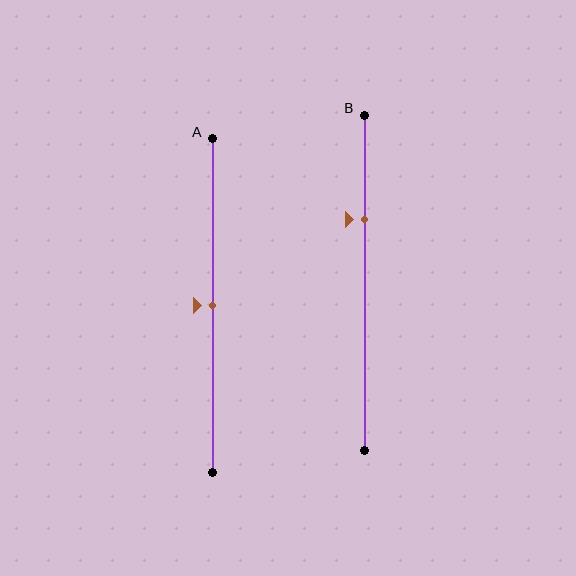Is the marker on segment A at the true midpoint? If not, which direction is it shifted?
Yes, the marker on segment A is at the true midpoint.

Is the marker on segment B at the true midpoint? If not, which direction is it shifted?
No, the marker on segment B is shifted upward by about 19% of the segment length.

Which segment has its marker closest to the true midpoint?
Segment A has its marker closest to the true midpoint.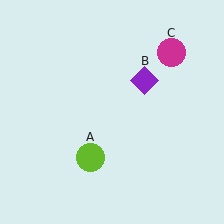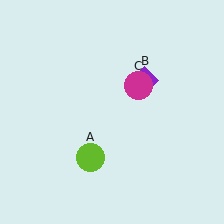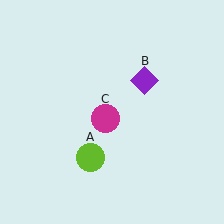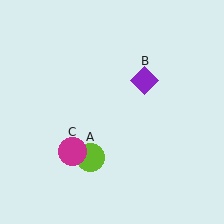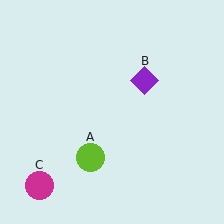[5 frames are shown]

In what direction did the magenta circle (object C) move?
The magenta circle (object C) moved down and to the left.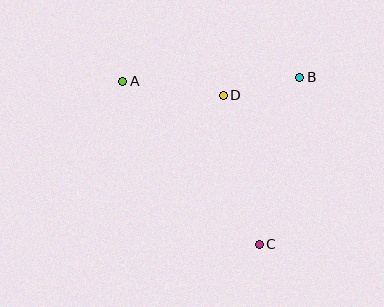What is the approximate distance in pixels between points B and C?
The distance between B and C is approximately 172 pixels.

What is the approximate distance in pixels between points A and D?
The distance between A and D is approximately 102 pixels.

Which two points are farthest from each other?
Points A and C are farthest from each other.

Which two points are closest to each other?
Points B and D are closest to each other.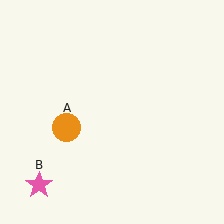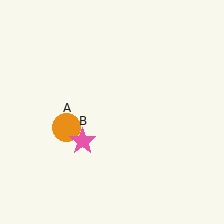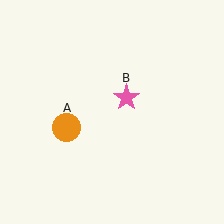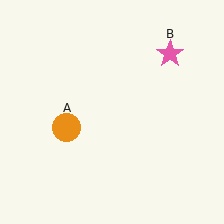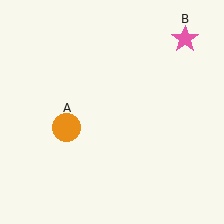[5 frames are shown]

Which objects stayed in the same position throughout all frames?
Orange circle (object A) remained stationary.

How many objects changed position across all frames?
1 object changed position: pink star (object B).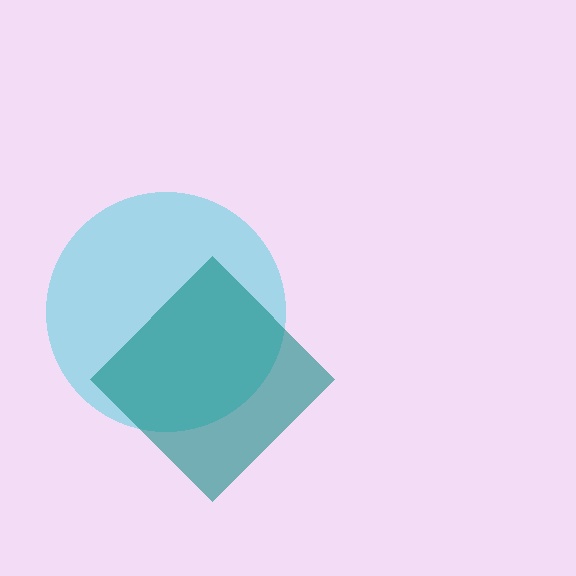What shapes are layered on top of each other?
The layered shapes are: a cyan circle, a teal diamond.